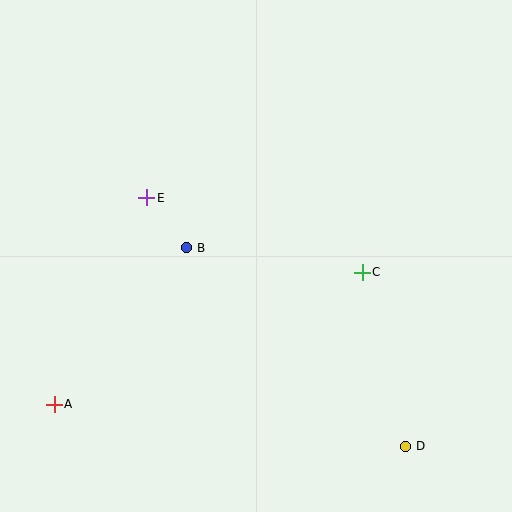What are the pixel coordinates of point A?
Point A is at (54, 404).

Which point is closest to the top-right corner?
Point C is closest to the top-right corner.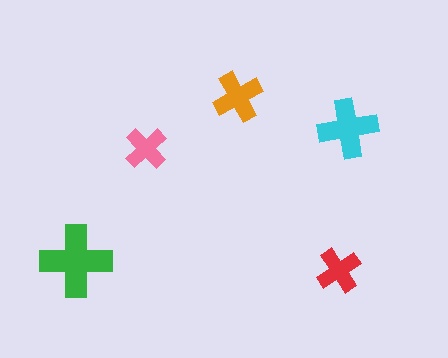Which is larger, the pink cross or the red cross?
The red one.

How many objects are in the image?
There are 5 objects in the image.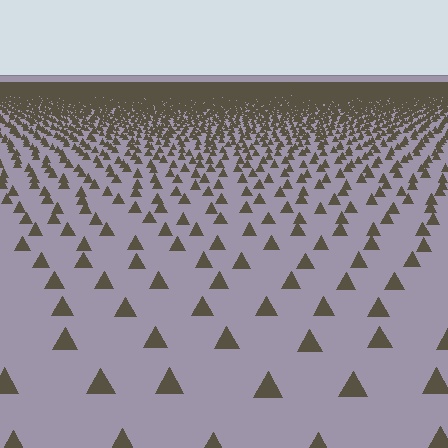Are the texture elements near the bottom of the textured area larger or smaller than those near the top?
Larger. Near the bottom, elements are closer to the viewer and appear at a bigger on-screen size.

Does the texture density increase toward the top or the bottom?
Density increases toward the top.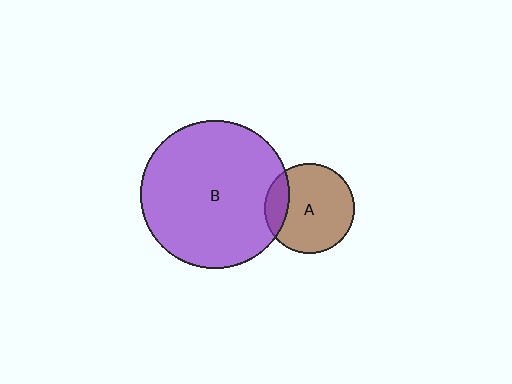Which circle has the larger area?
Circle B (purple).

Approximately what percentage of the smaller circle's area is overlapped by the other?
Approximately 20%.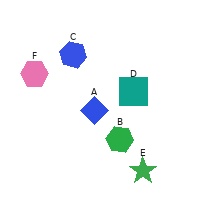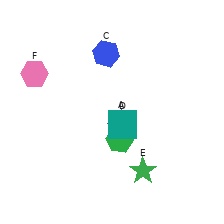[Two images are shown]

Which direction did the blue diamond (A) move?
The blue diamond (A) moved right.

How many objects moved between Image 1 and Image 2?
3 objects moved between the two images.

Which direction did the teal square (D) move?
The teal square (D) moved down.